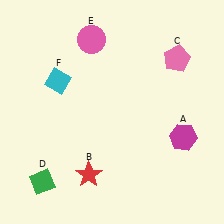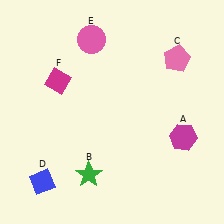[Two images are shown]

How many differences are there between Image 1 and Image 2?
There are 3 differences between the two images.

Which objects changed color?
B changed from red to green. D changed from green to blue. F changed from cyan to magenta.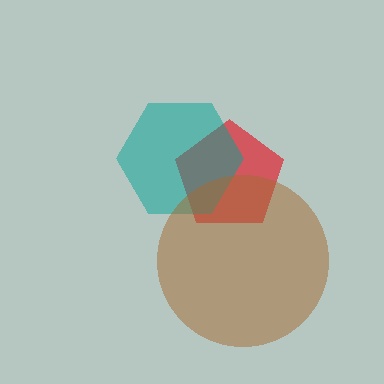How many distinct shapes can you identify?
There are 3 distinct shapes: a red pentagon, a teal hexagon, a brown circle.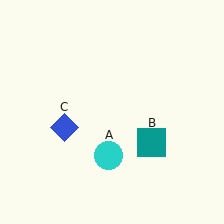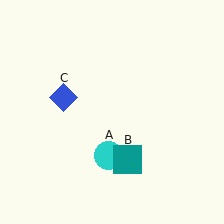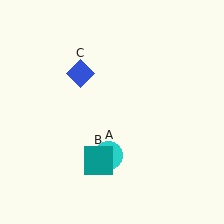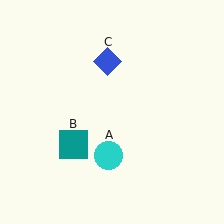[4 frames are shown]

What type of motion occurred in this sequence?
The teal square (object B), blue diamond (object C) rotated clockwise around the center of the scene.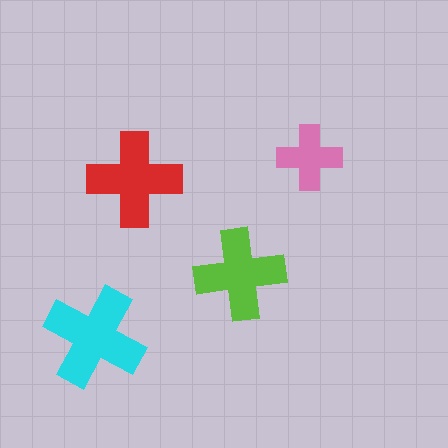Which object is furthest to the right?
The pink cross is rightmost.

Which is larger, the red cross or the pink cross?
The red one.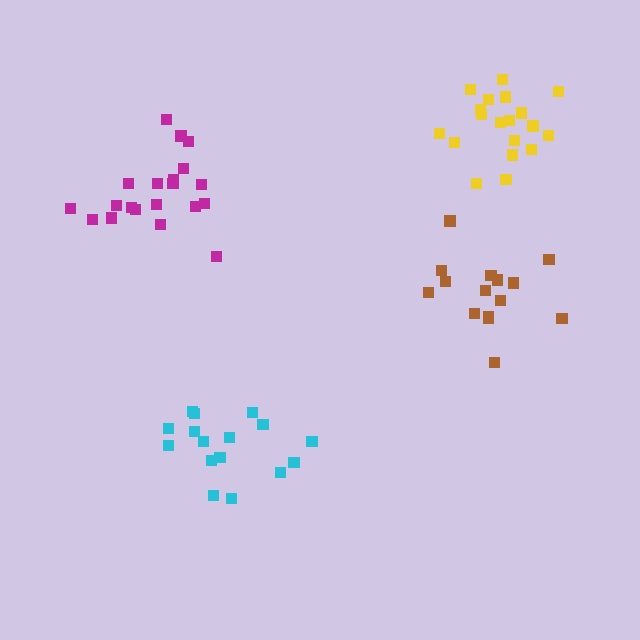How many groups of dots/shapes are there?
There are 4 groups.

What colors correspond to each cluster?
The clusters are colored: yellow, cyan, brown, magenta.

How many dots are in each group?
Group 1: 19 dots, Group 2: 16 dots, Group 3: 15 dots, Group 4: 20 dots (70 total).